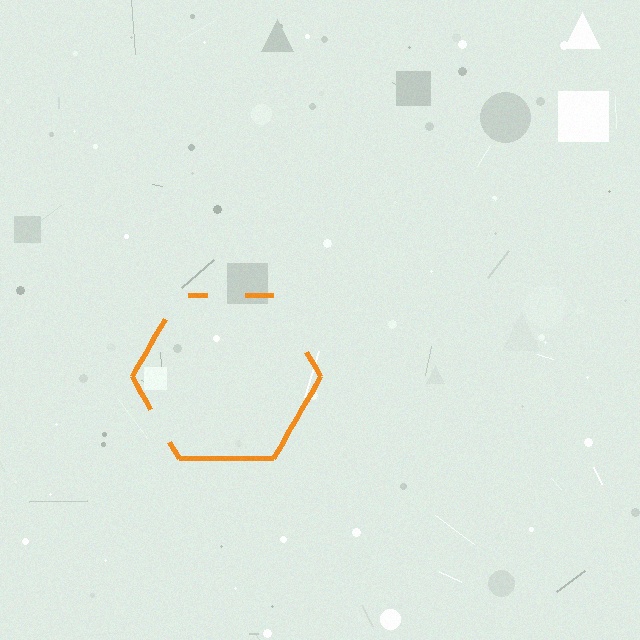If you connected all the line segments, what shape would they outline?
They would outline a hexagon.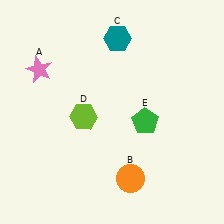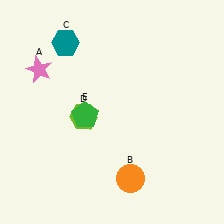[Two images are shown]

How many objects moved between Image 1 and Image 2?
2 objects moved between the two images.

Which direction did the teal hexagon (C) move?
The teal hexagon (C) moved left.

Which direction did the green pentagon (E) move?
The green pentagon (E) moved left.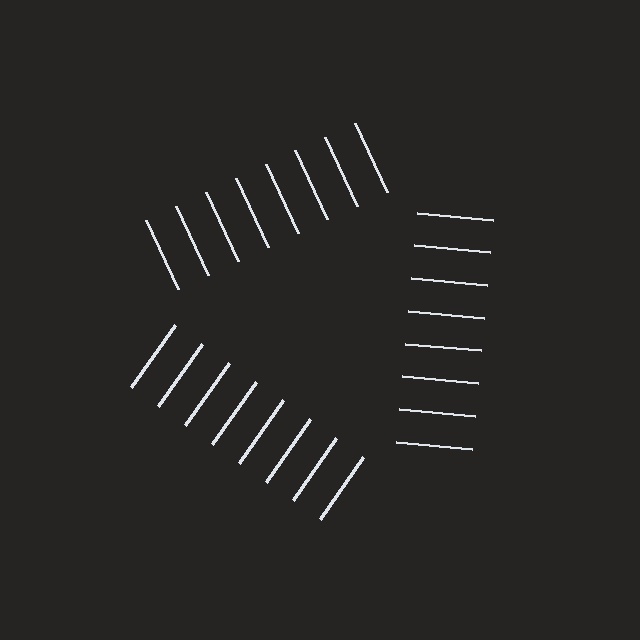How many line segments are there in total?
24 — 8 along each of the 3 edges.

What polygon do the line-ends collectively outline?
An illusory triangle — the line segments terminate on its edges but no continuous stroke is drawn.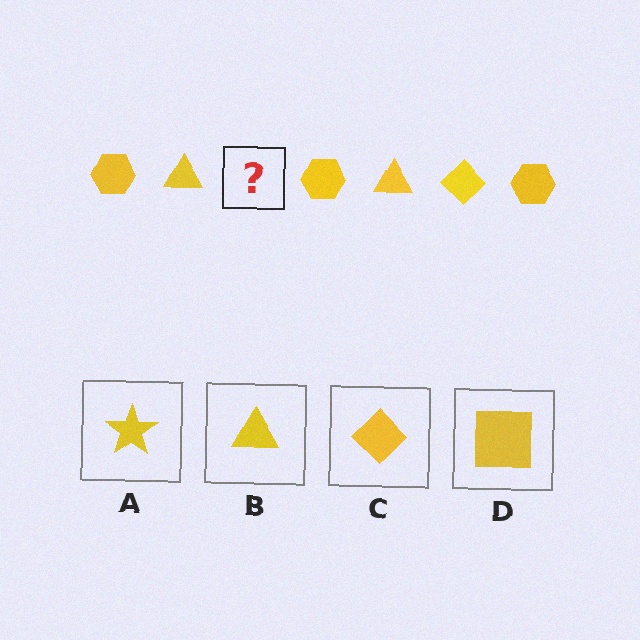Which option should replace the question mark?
Option C.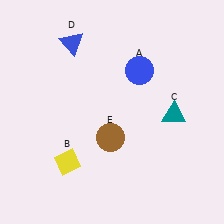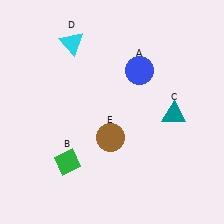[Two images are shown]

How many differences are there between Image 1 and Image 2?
There are 2 differences between the two images.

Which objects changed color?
B changed from yellow to green. D changed from blue to cyan.